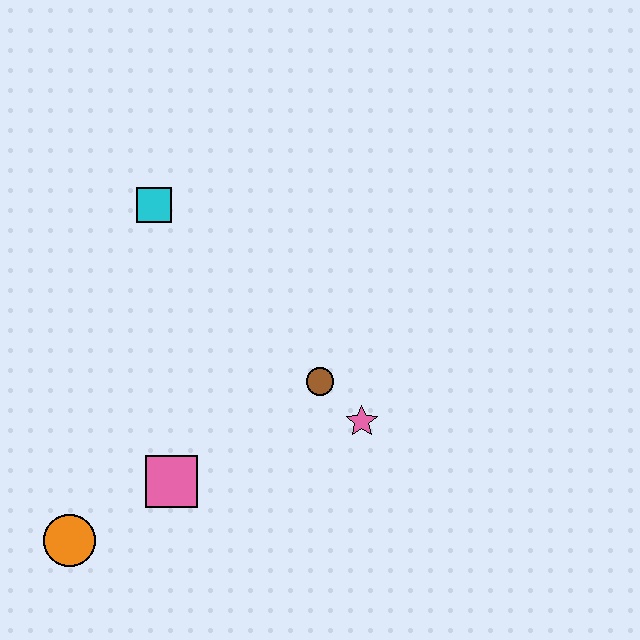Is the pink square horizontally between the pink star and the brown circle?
No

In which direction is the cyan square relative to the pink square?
The cyan square is above the pink square.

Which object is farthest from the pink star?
The orange circle is farthest from the pink star.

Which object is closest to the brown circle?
The pink star is closest to the brown circle.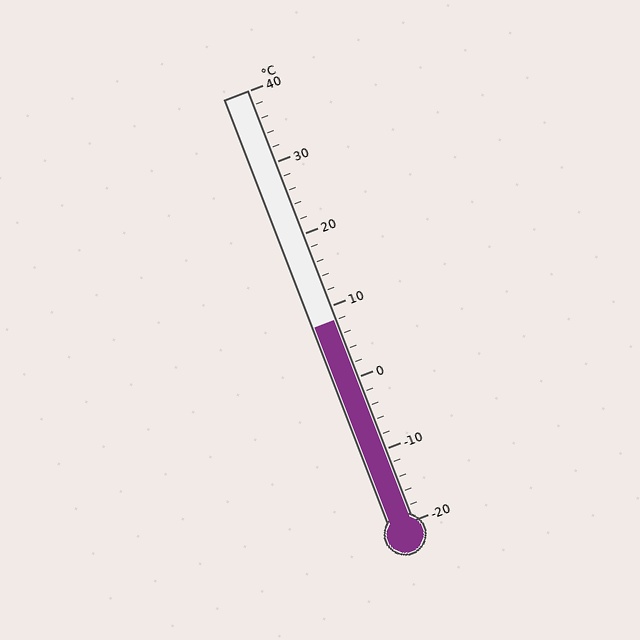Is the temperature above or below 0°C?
The temperature is above 0°C.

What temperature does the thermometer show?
The thermometer shows approximately 8°C.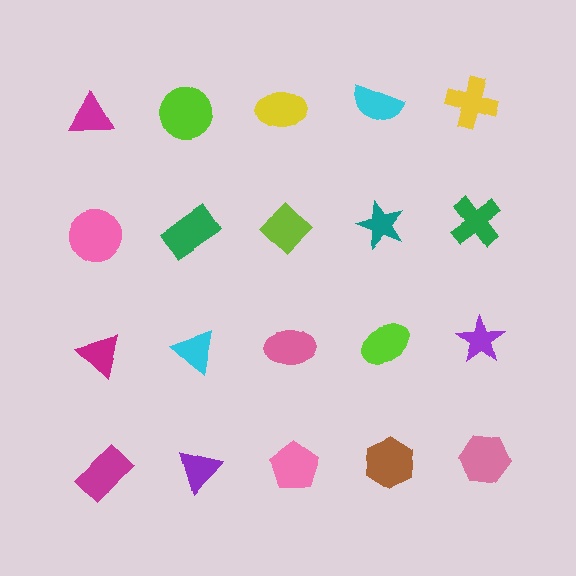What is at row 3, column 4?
A lime ellipse.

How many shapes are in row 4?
5 shapes.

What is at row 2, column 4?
A teal star.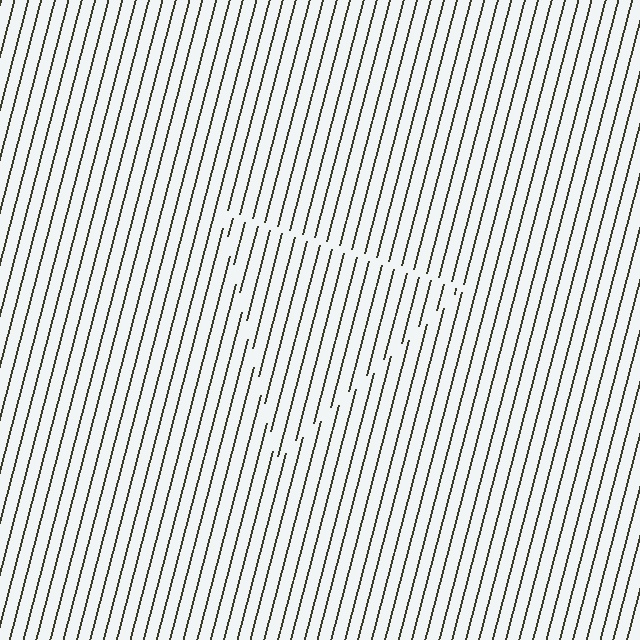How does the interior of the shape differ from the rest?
The interior of the shape contains the same grating, shifted by half a period — the contour is defined by the phase discontinuity where line-ends from the inner and outer gratings abut.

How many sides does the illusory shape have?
3 sides — the line-ends trace a triangle.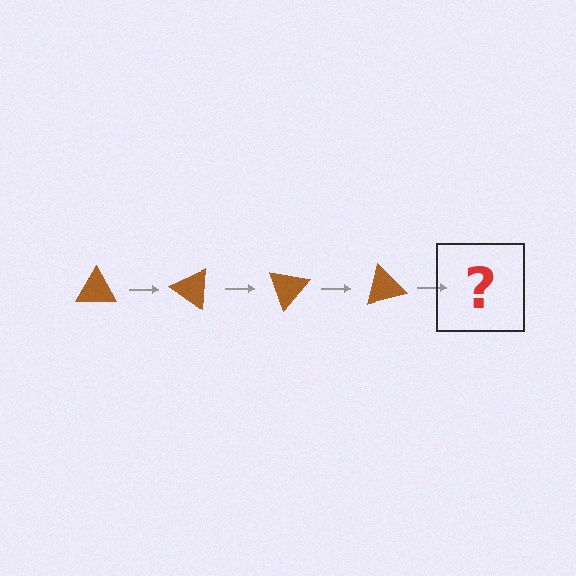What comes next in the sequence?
The next element should be a brown triangle rotated 140 degrees.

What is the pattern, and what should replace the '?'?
The pattern is that the triangle rotates 35 degrees each step. The '?' should be a brown triangle rotated 140 degrees.